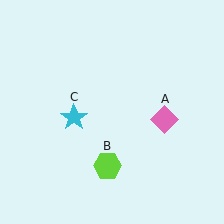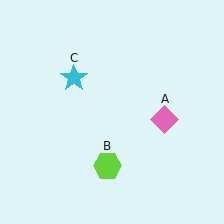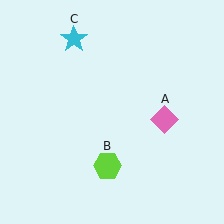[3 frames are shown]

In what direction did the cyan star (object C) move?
The cyan star (object C) moved up.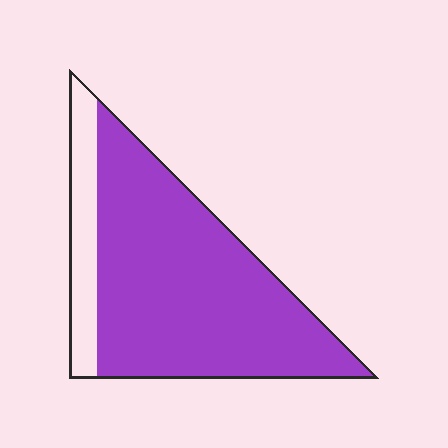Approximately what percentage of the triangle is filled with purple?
Approximately 85%.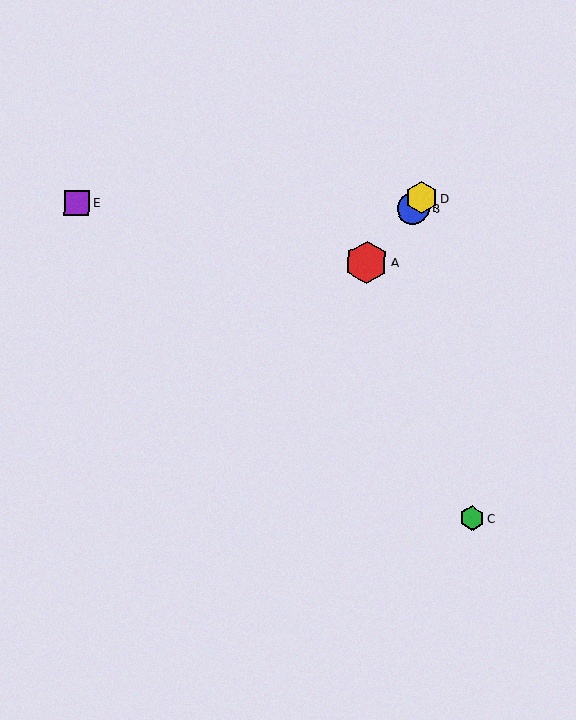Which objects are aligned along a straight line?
Objects A, B, D are aligned along a straight line.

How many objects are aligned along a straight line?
3 objects (A, B, D) are aligned along a straight line.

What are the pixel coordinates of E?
Object E is at (77, 203).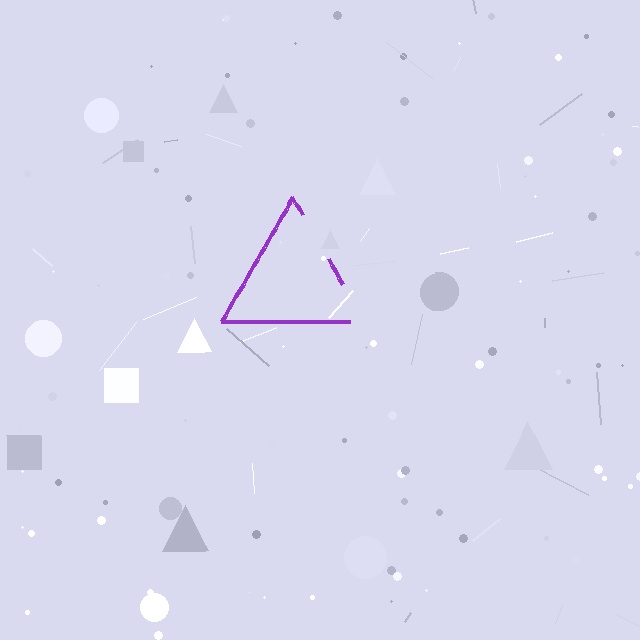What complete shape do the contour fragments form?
The contour fragments form a triangle.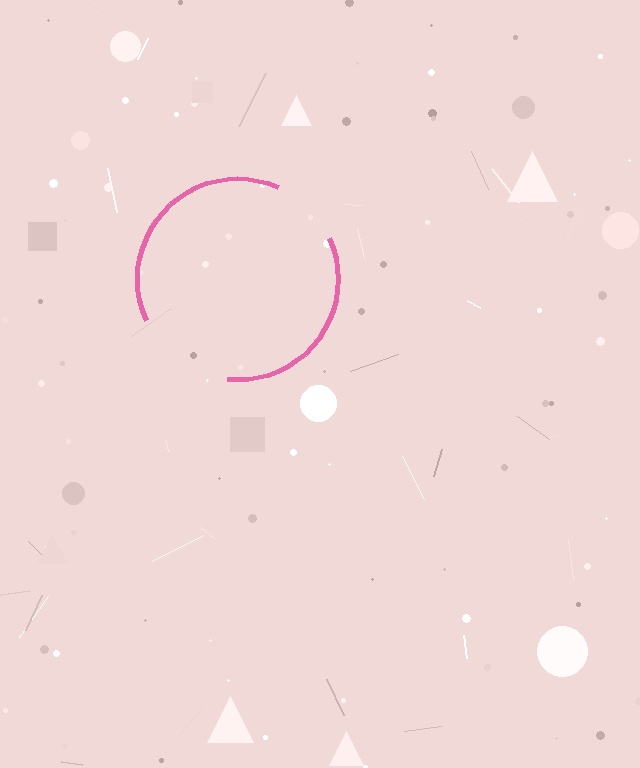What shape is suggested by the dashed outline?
The dashed outline suggests a circle.